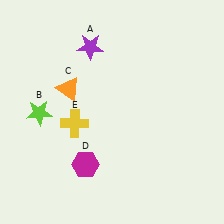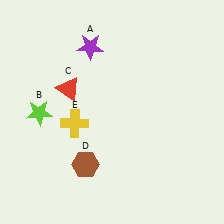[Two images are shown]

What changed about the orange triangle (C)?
In Image 1, C is orange. In Image 2, it changed to red.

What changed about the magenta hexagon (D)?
In Image 1, D is magenta. In Image 2, it changed to brown.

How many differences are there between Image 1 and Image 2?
There are 2 differences between the two images.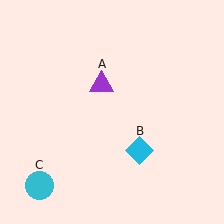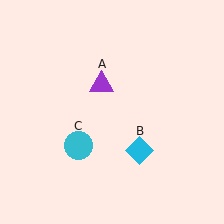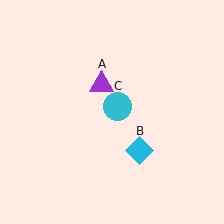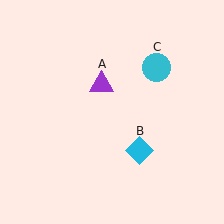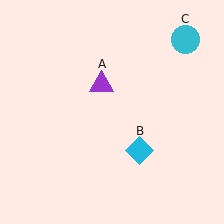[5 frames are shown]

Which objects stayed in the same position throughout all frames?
Purple triangle (object A) and cyan diamond (object B) remained stationary.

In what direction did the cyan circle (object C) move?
The cyan circle (object C) moved up and to the right.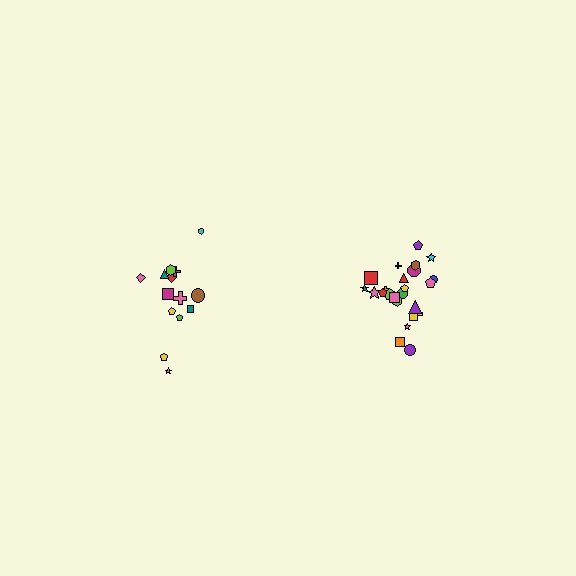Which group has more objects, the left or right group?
The right group.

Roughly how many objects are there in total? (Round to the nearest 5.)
Roughly 40 objects in total.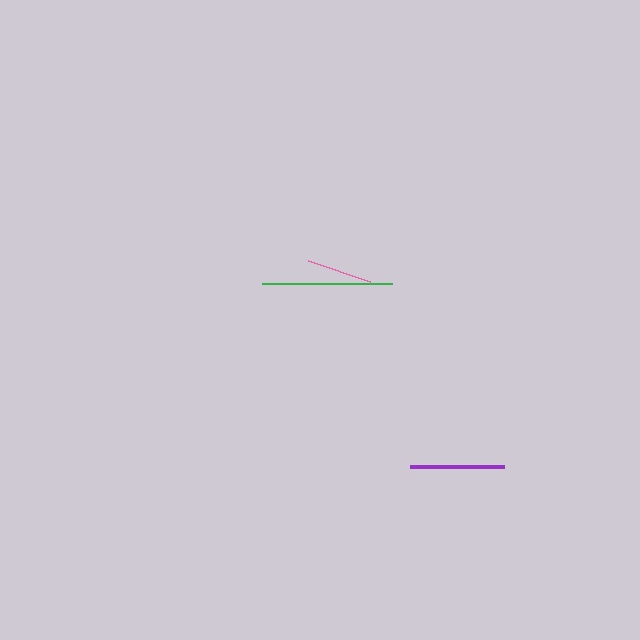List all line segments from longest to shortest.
From longest to shortest: green, purple, pink.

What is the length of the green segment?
The green segment is approximately 130 pixels long.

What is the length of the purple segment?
The purple segment is approximately 94 pixels long.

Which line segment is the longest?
The green line is the longest at approximately 130 pixels.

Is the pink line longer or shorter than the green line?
The green line is longer than the pink line.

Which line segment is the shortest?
The pink line is the shortest at approximately 65 pixels.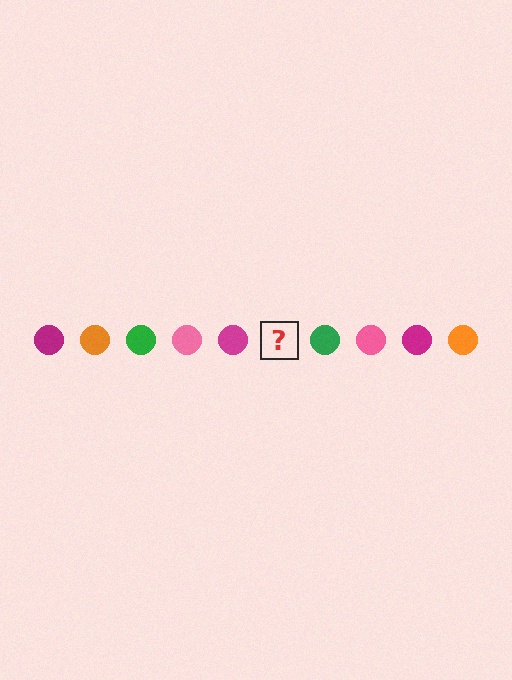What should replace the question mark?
The question mark should be replaced with an orange circle.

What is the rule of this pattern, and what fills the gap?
The rule is that the pattern cycles through magenta, orange, green, pink circles. The gap should be filled with an orange circle.